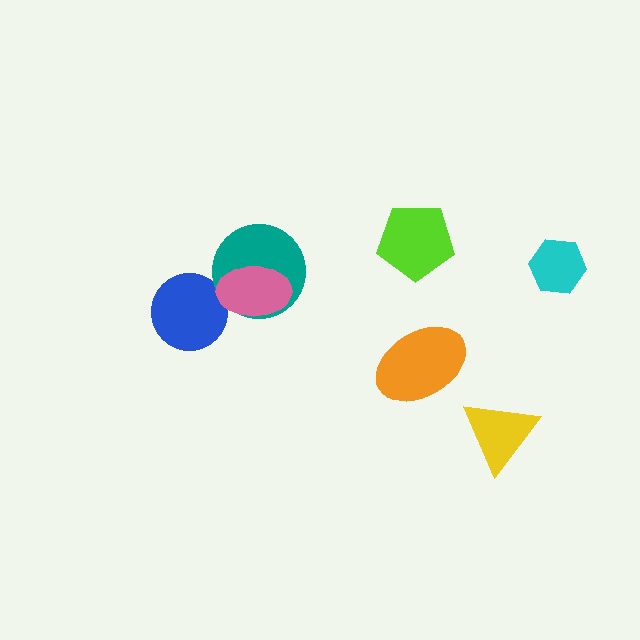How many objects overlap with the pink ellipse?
2 objects overlap with the pink ellipse.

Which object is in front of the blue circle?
The pink ellipse is in front of the blue circle.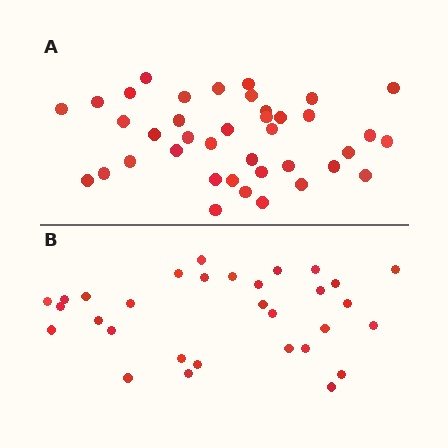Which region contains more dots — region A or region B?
Region A (the top region) has more dots.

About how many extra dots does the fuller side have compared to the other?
Region A has roughly 8 or so more dots than region B.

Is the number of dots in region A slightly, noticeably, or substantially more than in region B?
Region A has noticeably more, but not dramatically so. The ratio is roughly 1.3 to 1.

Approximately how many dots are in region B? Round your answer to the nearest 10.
About 30 dots. (The exact count is 31, which rounds to 30.)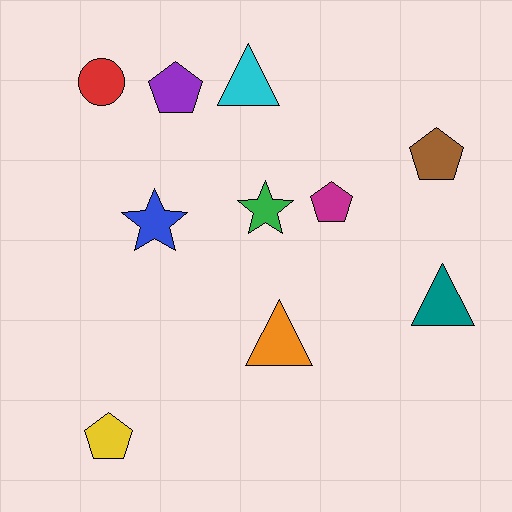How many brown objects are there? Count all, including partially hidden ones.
There is 1 brown object.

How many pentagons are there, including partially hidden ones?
There are 4 pentagons.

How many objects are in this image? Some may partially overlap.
There are 10 objects.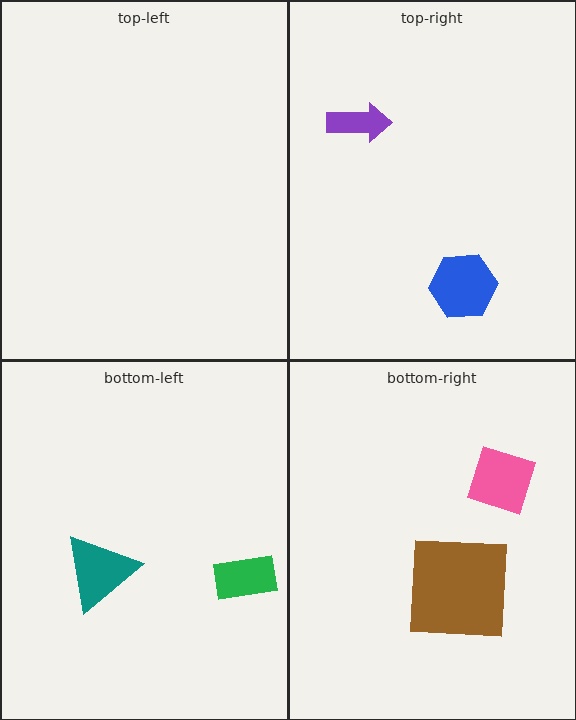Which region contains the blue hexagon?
The top-right region.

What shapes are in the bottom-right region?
The pink diamond, the brown square.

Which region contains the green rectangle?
The bottom-left region.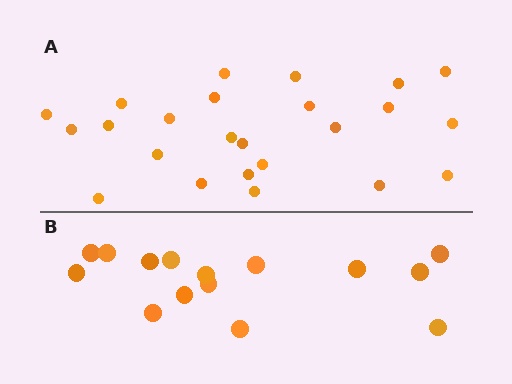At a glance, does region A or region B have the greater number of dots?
Region A (the top region) has more dots.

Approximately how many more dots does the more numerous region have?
Region A has roughly 8 or so more dots than region B.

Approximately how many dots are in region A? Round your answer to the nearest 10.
About 20 dots. (The exact count is 24, which rounds to 20.)